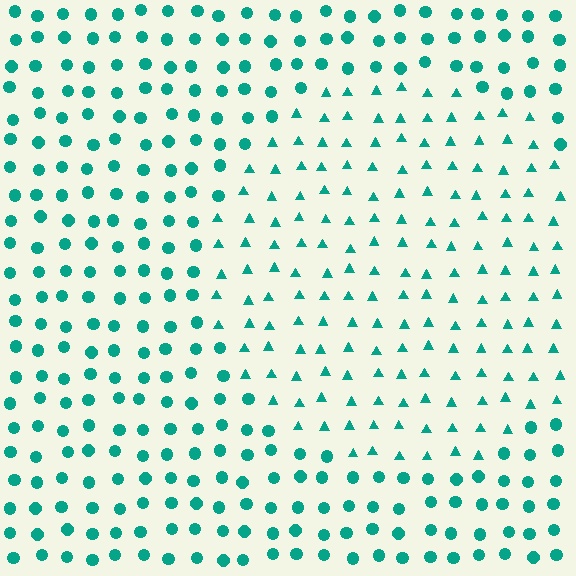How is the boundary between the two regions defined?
The boundary is defined by a change in element shape: triangles inside vs. circles outside. All elements share the same color and spacing.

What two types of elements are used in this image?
The image uses triangles inside the circle region and circles outside it.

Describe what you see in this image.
The image is filled with small teal elements arranged in a uniform grid. A circle-shaped region contains triangles, while the surrounding area contains circles. The boundary is defined purely by the change in element shape.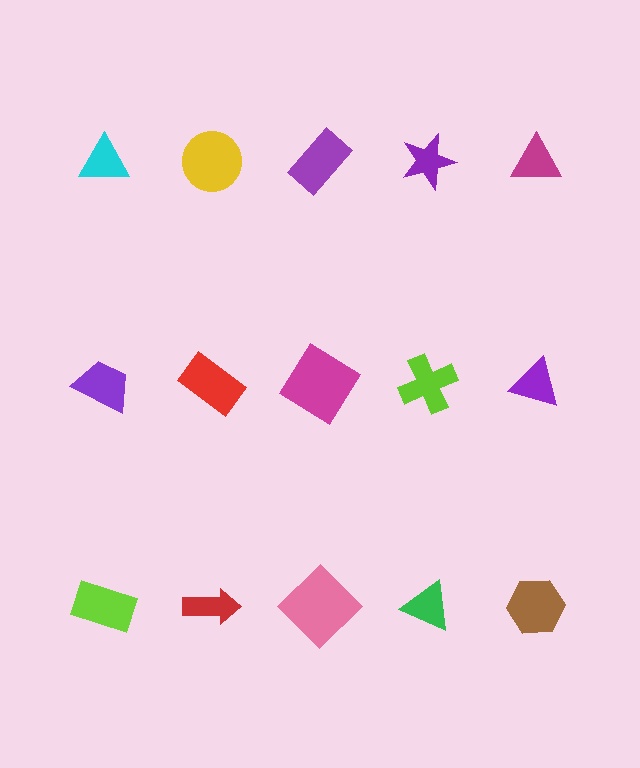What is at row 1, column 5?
A magenta triangle.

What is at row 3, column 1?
A lime rectangle.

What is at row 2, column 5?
A purple triangle.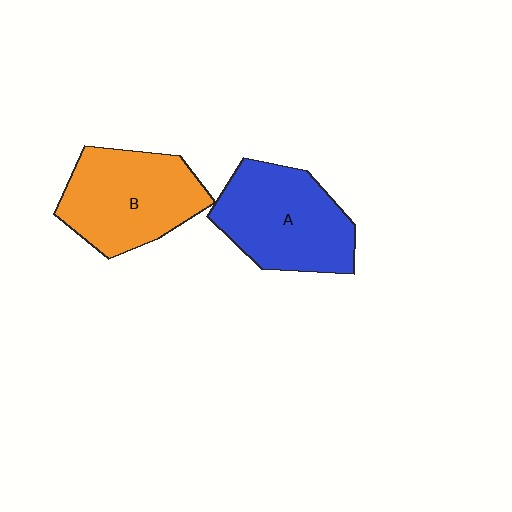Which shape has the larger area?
Shape A (blue).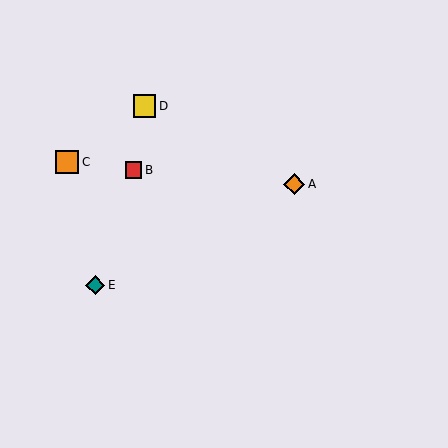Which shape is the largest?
The orange square (labeled C) is the largest.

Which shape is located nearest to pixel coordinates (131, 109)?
The yellow square (labeled D) at (144, 106) is nearest to that location.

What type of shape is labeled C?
Shape C is an orange square.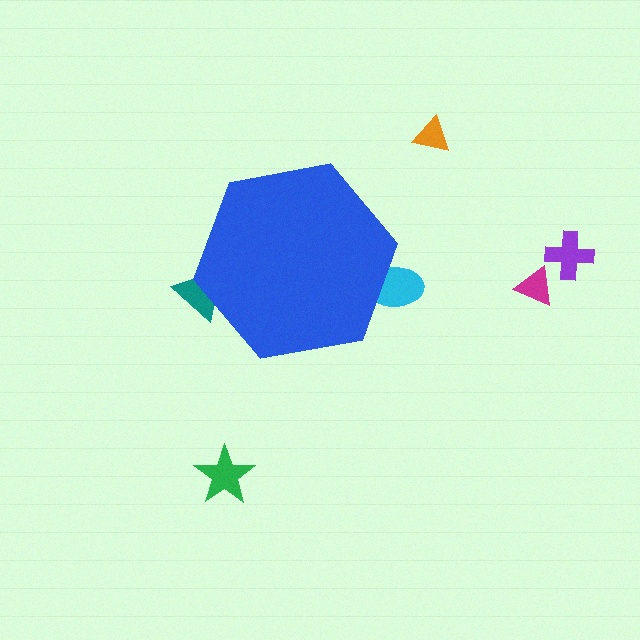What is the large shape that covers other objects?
A blue hexagon.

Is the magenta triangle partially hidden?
No, the magenta triangle is fully visible.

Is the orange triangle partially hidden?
No, the orange triangle is fully visible.